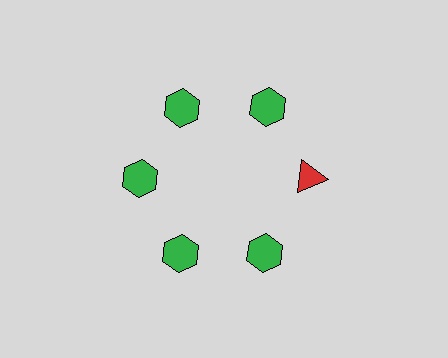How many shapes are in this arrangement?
There are 6 shapes arranged in a ring pattern.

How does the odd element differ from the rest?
It differs in both color (red instead of green) and shape (triangle instead of hexagon).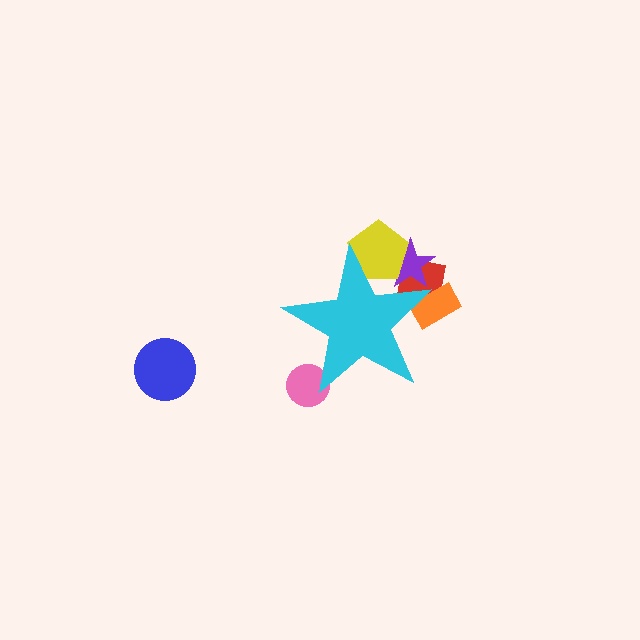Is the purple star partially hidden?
Yes, the purple star is partially hidden behind the cyan star.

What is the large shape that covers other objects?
A cyan star.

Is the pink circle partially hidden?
Yes, the pink circle is partially hidden behind the cyan star.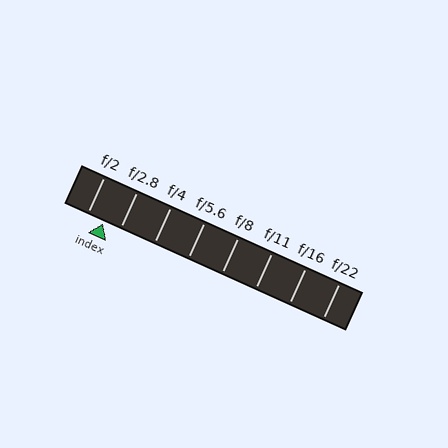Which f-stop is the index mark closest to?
The index mark is closest to f/2.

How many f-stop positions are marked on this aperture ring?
There are 8 f-stop positions marked.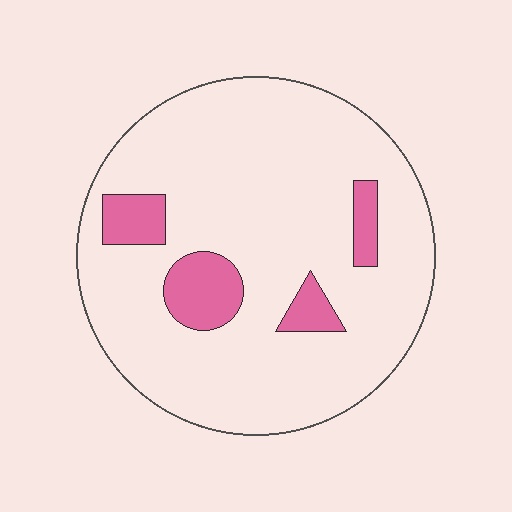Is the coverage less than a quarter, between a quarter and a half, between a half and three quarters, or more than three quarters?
Less than a quarter.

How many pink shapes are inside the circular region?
4.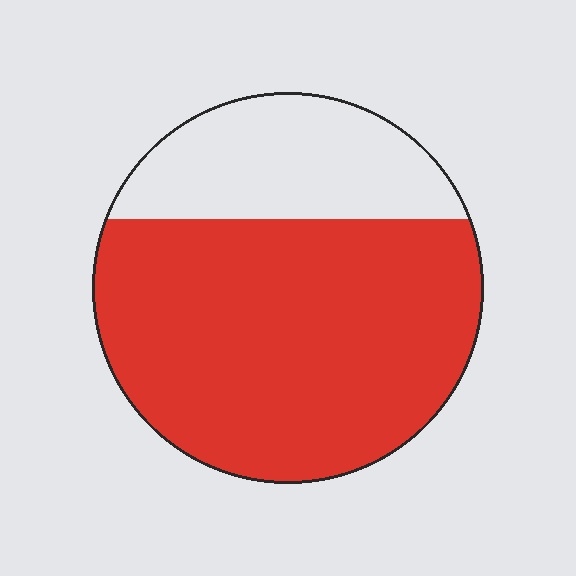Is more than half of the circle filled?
Yes.